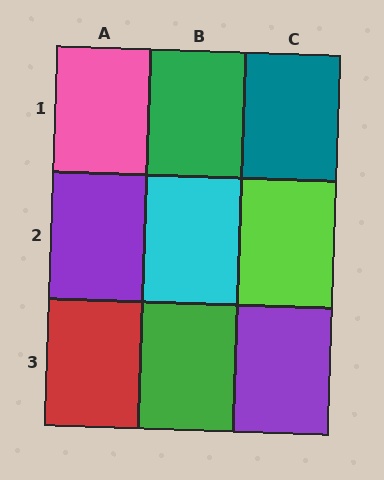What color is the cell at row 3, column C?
Purple.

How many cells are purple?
2 cells are purple.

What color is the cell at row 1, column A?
Pink.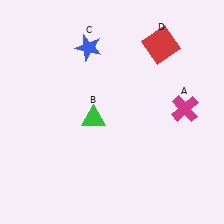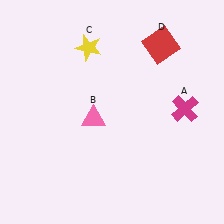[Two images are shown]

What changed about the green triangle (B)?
In Image 1, B is green. In Image 2, it changed to pink.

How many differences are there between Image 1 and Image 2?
There are 2 differences between the two images.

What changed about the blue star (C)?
In Image 1, C is blue. In Image 2, it changed to yellow.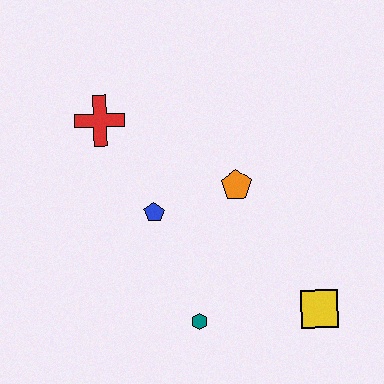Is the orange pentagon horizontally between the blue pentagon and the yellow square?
Yes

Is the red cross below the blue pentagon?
No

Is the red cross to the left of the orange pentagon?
Yes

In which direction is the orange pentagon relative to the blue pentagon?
The orange pentagon is to the right of the blue pentagon.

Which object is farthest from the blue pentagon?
The yellow square is farthest from the blue pentagon.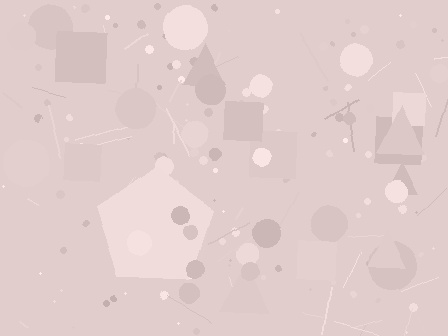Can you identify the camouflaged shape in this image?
The camouflaged shape is a pentagon.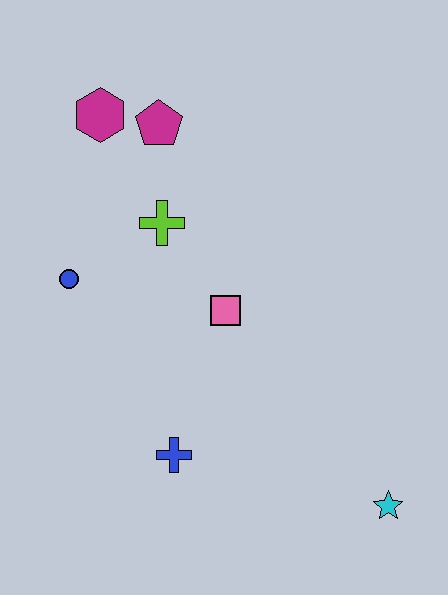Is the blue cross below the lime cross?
Yes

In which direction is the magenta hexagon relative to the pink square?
The magenta hexagon is above the pink square.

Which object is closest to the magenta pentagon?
The magenta hexagon is closest to the magenta pentagon.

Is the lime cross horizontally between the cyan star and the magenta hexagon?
Yes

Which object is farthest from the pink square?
The cyan star is farthest from the pink square.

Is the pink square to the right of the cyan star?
No